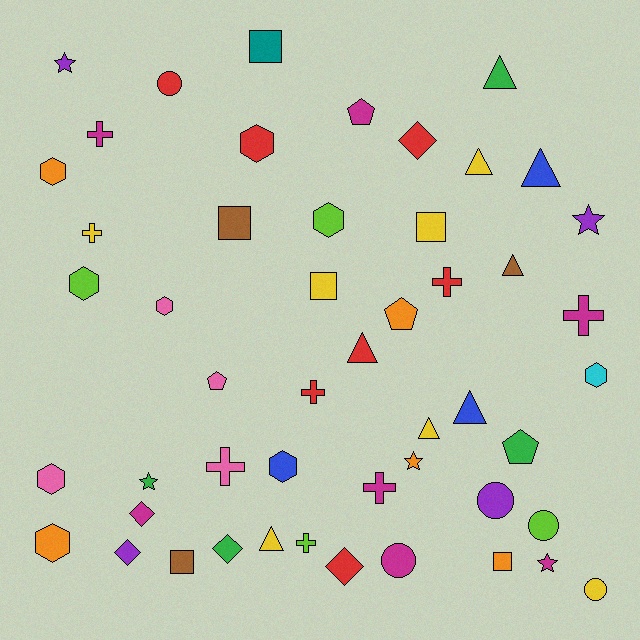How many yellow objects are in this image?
There are 7 yellow objects.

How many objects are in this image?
There are 50 objects.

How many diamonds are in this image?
There are 5 diamonds.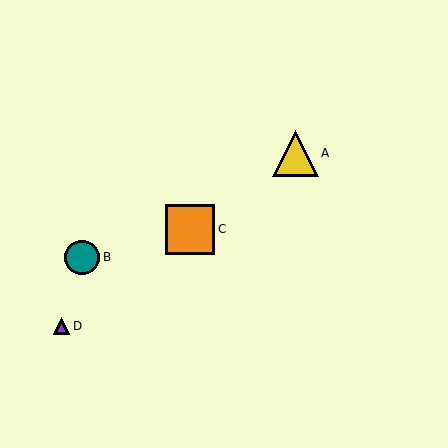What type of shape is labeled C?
Shape C is an orange square.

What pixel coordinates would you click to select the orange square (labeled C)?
Click at (190, 229) to select the orange square C.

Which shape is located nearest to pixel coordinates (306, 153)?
The yellow triangle (labeled A) at (296, 153) is nearest to that location.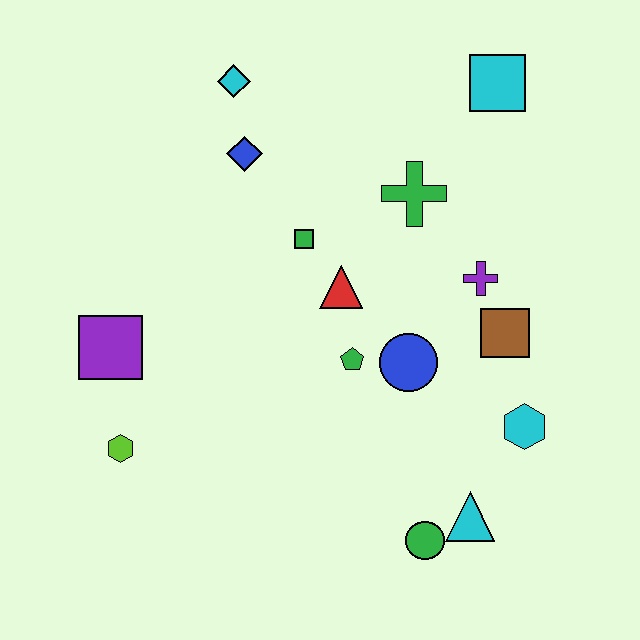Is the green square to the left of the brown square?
Yes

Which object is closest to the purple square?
The lime hexagon is closest to the purple square.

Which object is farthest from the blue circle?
The cyan diamond is farthest from the blue circle.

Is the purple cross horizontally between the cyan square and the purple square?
Yes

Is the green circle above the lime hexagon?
No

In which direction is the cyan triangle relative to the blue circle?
The cyan triangle is below the blue circle.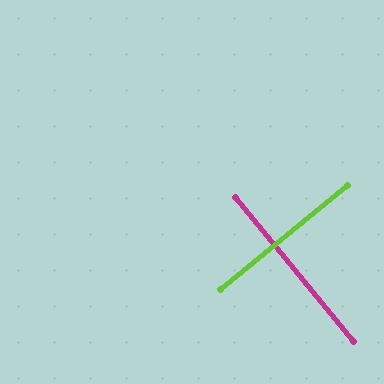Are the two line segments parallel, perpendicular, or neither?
Perpendicular — they meet at approximately 90°.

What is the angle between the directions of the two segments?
Approximately 90 degrees.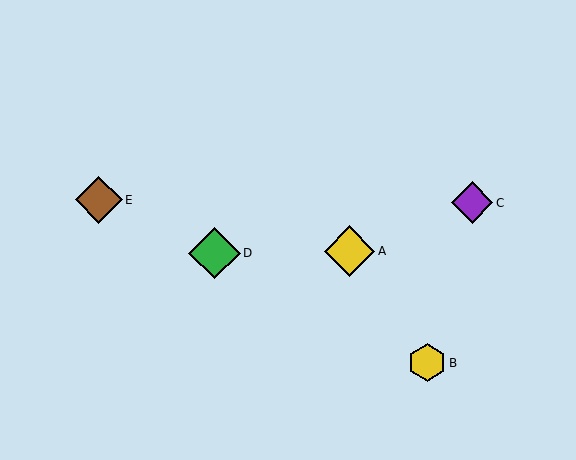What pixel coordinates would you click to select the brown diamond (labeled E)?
Click at (99, 200) to select the brown diamond E.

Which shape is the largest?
The green diamond (labeled D) is the largest.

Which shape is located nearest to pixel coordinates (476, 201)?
The purple diamond (labeled C) at (472, 203) is nearest to that location.